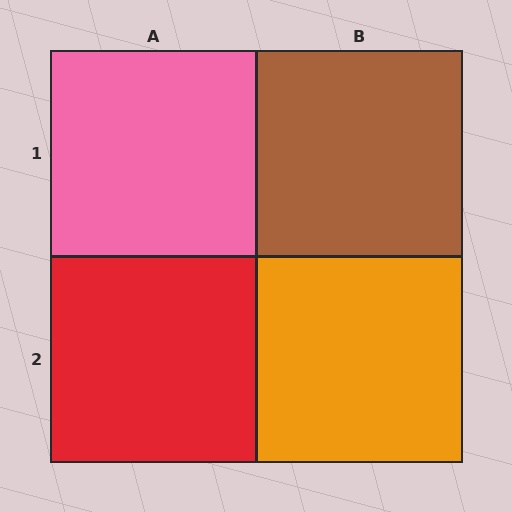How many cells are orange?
1 cell is orange.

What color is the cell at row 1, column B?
Brown.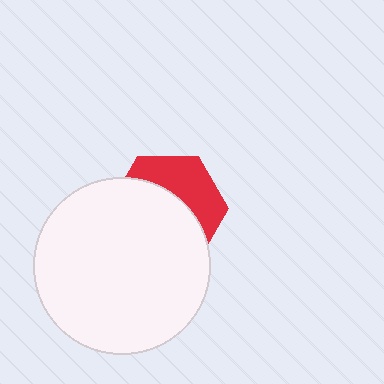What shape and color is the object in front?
The object in front is a white circle.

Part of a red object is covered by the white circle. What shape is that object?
It is a hexagon.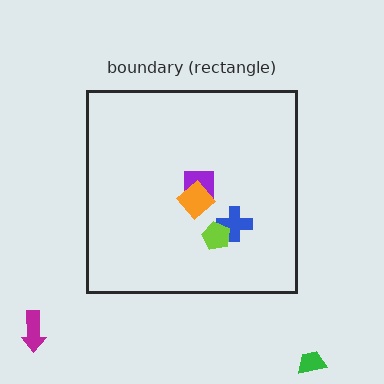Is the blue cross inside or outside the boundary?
Inside.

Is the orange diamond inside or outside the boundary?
Inside.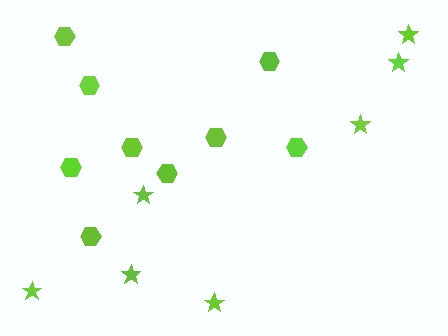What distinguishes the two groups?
There are 2 groups: one group of stars (7) and one group of hexagons (9).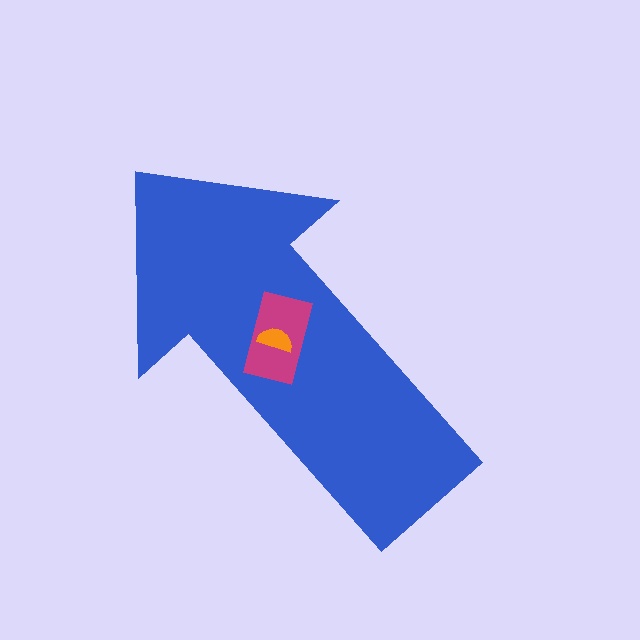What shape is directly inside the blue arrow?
The magenta rectangle.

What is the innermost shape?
The orange semicircle.